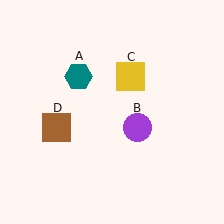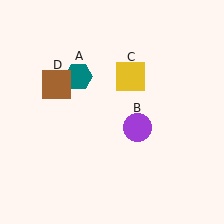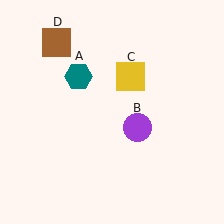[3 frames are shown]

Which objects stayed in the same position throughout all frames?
Teal hexagon (object A) and purple circle (object B) and yellow square (object C) remained stationary.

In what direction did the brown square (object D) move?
The brown square (object D) moved up.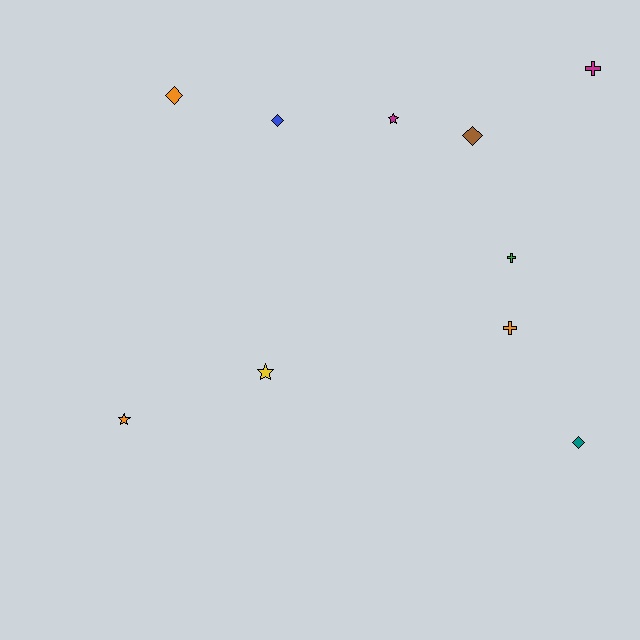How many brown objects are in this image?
There is 1 brown object.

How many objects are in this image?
There are 10 objects.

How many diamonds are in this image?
There are 4 diamonds.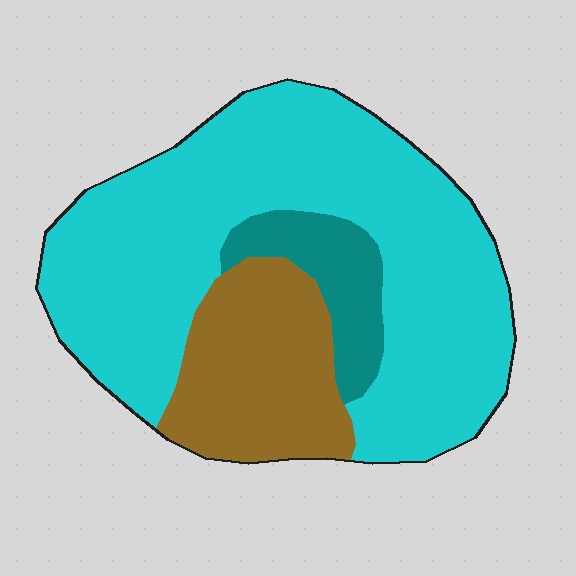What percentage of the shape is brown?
Brown covers roughly 20% of the shape.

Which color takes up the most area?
Cyan, at roughly 70%.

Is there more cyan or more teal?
Cyan.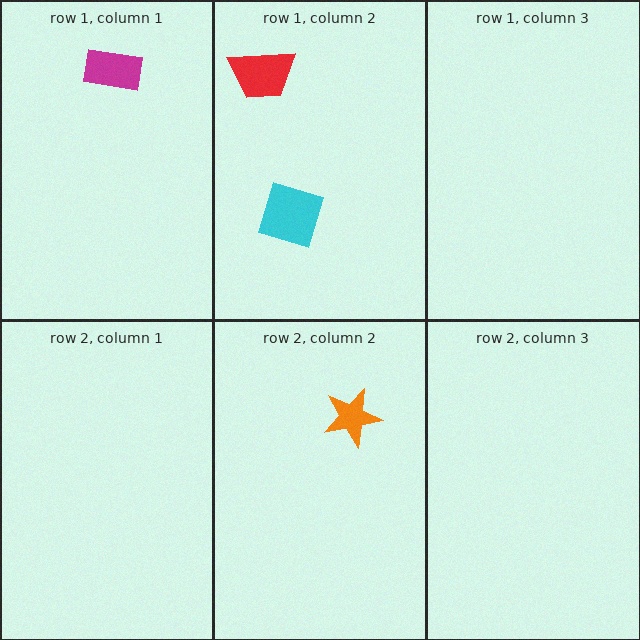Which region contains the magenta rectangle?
The row 1, column 1 region.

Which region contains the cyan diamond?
The row 1, column 2 region.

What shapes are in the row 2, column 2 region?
The orange star.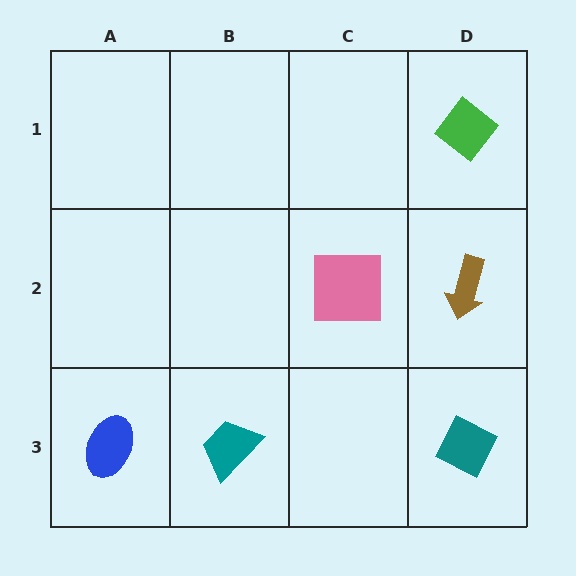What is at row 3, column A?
A blue ellipse.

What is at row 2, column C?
A pink square.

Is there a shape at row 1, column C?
No, that cell is empty.